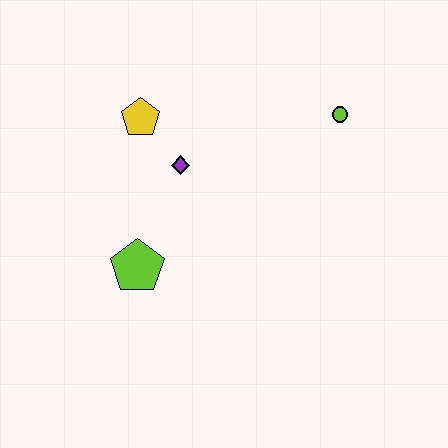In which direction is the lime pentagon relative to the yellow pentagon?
The lime pentagon is below the yellow pentagon.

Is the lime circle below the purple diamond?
No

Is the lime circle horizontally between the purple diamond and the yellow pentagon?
No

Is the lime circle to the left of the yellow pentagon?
No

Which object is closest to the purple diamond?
The yellow pentagon is closest to the purple diamond.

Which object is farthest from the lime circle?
The lime pentagon is farthest from the lime circle.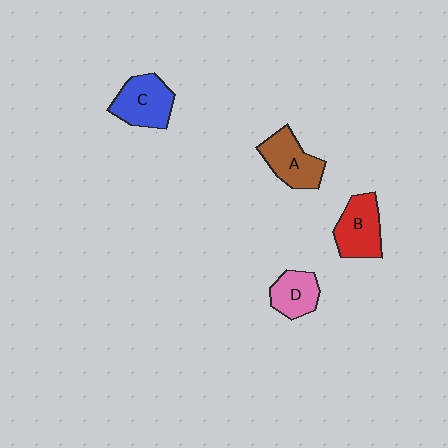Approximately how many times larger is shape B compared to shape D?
Approximately 1.3 times.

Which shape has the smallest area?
Shape D (pink).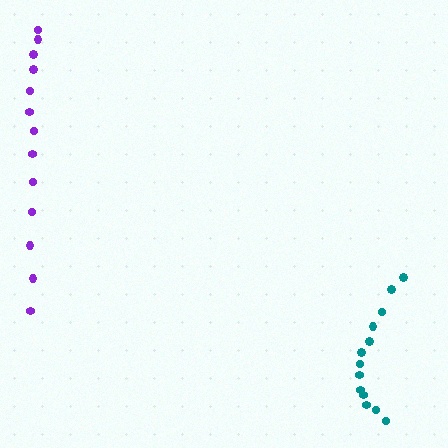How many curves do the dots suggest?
There are 2 distinct paths.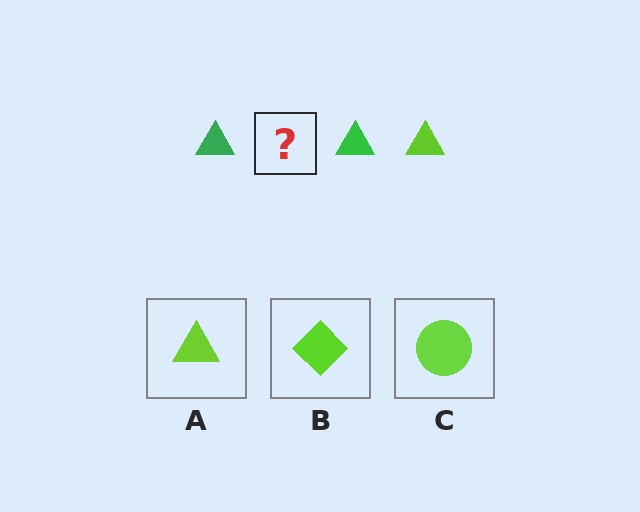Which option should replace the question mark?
Option A.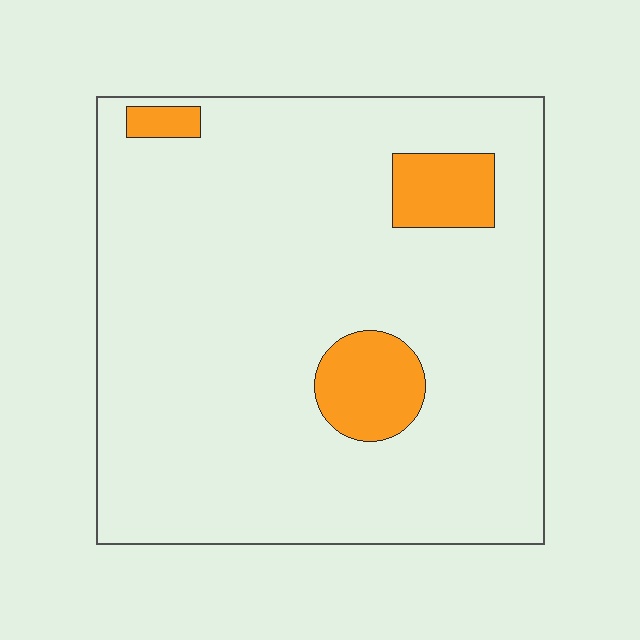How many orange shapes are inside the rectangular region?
3.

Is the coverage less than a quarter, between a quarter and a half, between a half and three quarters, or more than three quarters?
Less than a quarter.